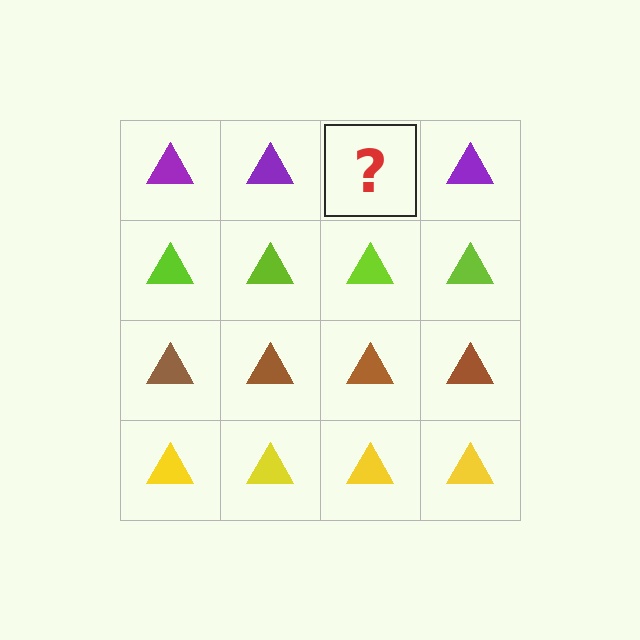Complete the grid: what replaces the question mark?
The question mark should be replaced with a purple triangle.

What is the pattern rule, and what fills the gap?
The rule is that each row has a consistent color. The gap should be filled with a purple triangle.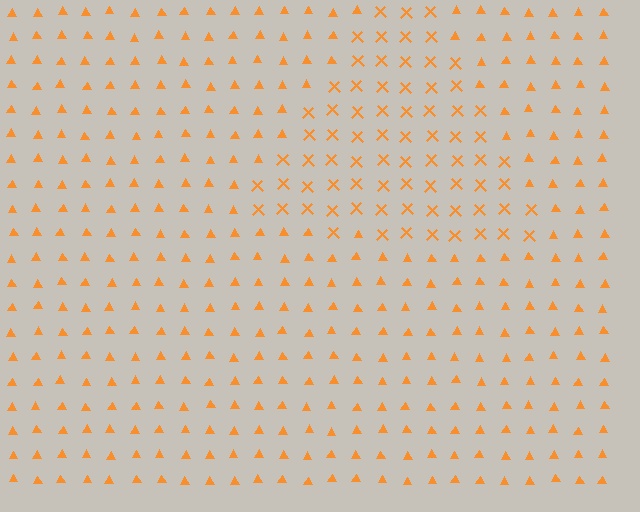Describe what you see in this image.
The image is filled with small orange elements arranged in a uniform grid. A triangle-shaped region contains X marks, while the surrounding area contains triangles. The boundary is defined purely by the change in element shape.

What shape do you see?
I see a triangle.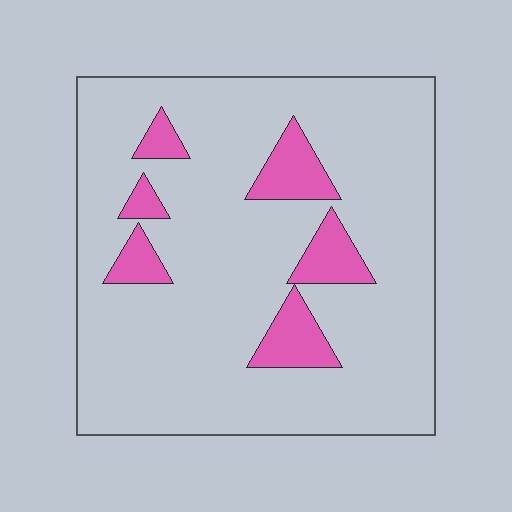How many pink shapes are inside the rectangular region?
6.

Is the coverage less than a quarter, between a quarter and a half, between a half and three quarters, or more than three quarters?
Less than a quarter.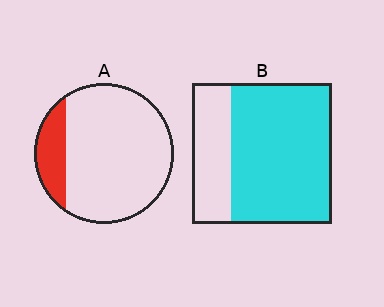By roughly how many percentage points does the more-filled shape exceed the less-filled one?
By roughly 55 percentage points (B over A).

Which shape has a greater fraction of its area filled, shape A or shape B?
Shape B.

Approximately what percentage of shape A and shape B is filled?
A is approximately 15% and B is approximately 70%.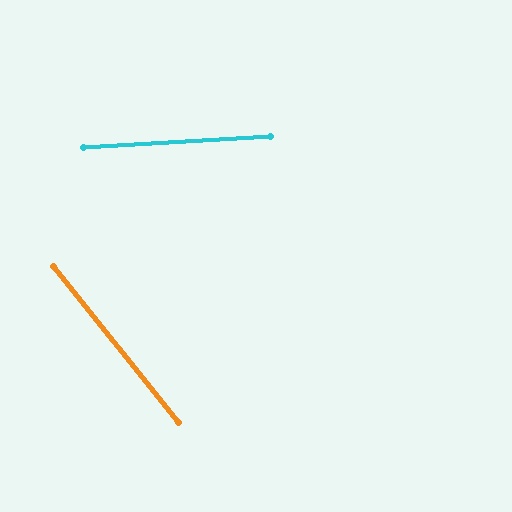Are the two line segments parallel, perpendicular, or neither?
Neither parallel nor perpendicular — they differ by about 55°.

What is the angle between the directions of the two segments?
Approximately 55 degrees.